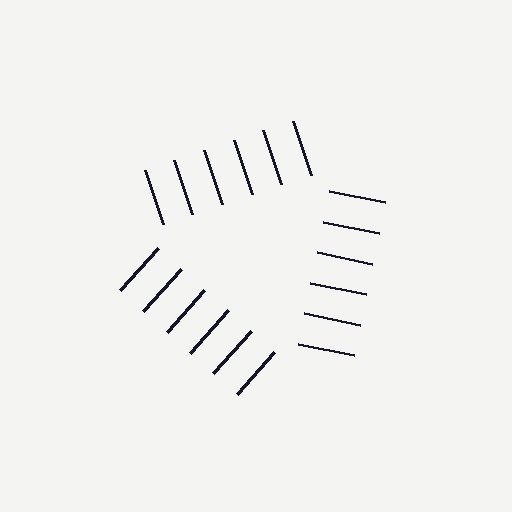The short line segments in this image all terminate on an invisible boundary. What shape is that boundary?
An illusory triangle — the line segments terminate on its edges but no continuous stroke is drawn.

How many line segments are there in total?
18 — 6 along each of the 3 edges.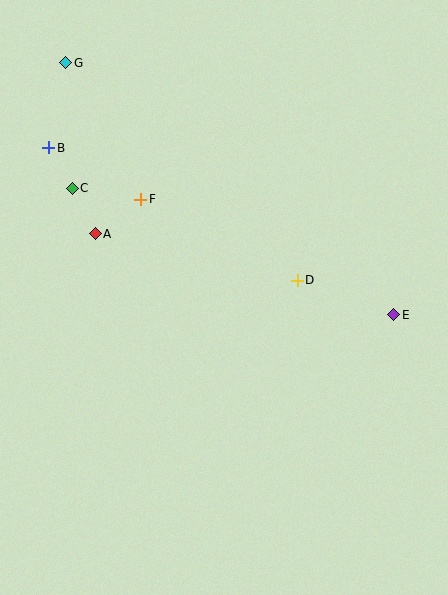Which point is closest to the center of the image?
Point D at (297, 280) is closest to the center.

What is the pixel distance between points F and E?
The distance between F and E is 278 pixels.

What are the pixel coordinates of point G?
Point G is at (66, 63).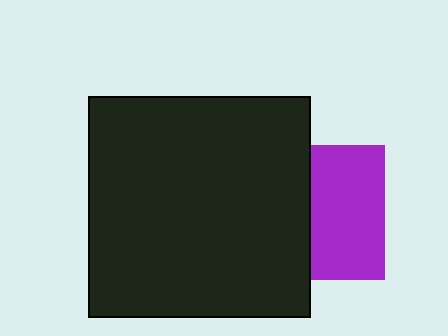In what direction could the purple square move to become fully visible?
The purple square could move right. That would shift it out from behind the black square entirely.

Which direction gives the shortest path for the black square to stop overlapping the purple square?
Moving left gives the shortest separation.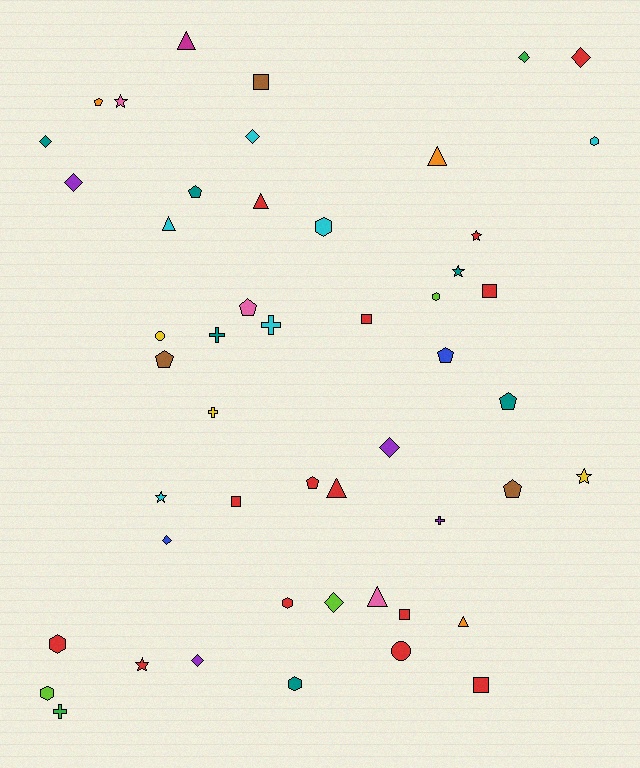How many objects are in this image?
There are 50 objects.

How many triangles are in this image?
There are 7 triangles.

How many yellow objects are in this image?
There are 3 yellow objects.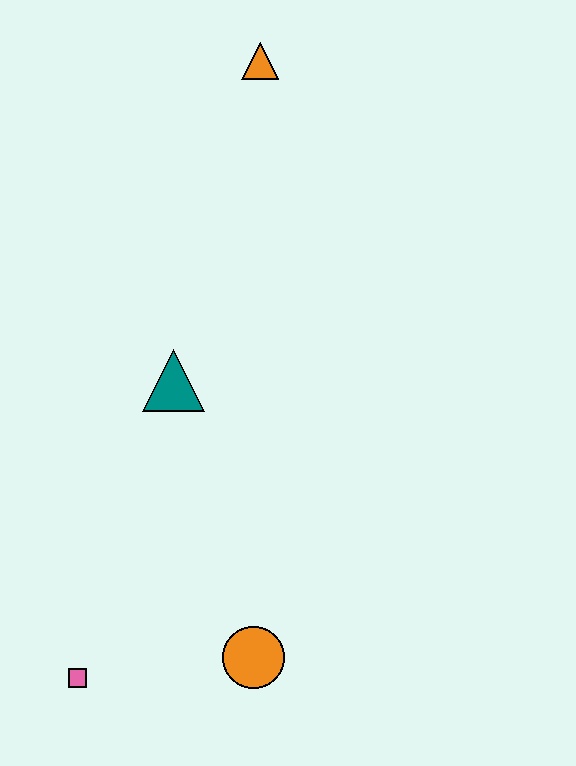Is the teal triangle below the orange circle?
No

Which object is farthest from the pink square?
The orange triangle is farthest from the pink square.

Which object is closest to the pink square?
The orange circle is closest to the pink square.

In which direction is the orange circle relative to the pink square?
The orange circle is to the right of the pink square.